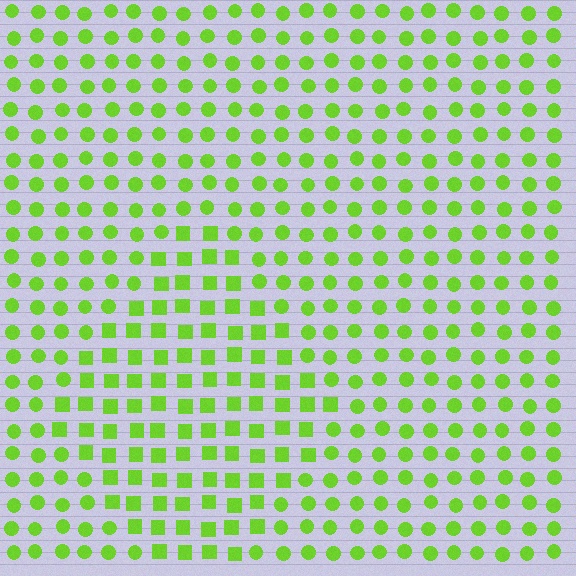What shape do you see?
I see a diamond.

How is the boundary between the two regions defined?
The boundary is defined by a change in element shape: squares inside vs. circles outside. All elements share the same color and spacing.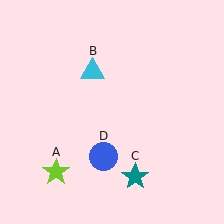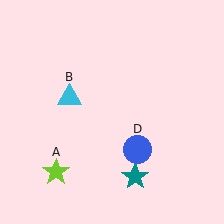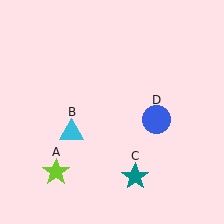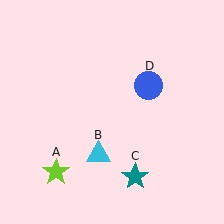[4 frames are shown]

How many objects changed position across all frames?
2 objects changed position: cyan triangle (object B), blue circle (object D).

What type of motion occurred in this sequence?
The cyan triangle (object B), blue circle (object D) rotated counterclockwise around the center of the scene.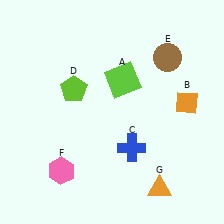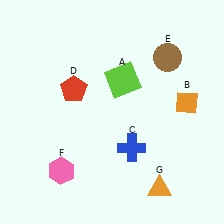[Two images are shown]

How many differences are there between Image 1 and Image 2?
There is 1 difference between the two images.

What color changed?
The pentagon (D) changed from lime in Image 1 to red in Image 2.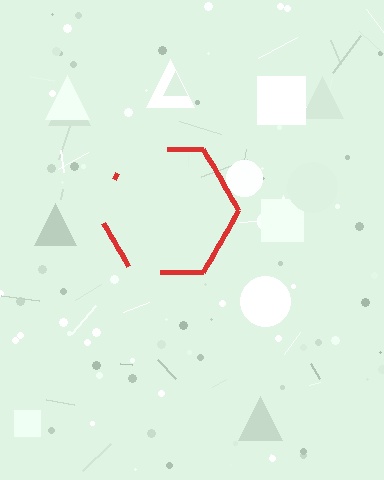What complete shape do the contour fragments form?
The contour fragments form a hexagon.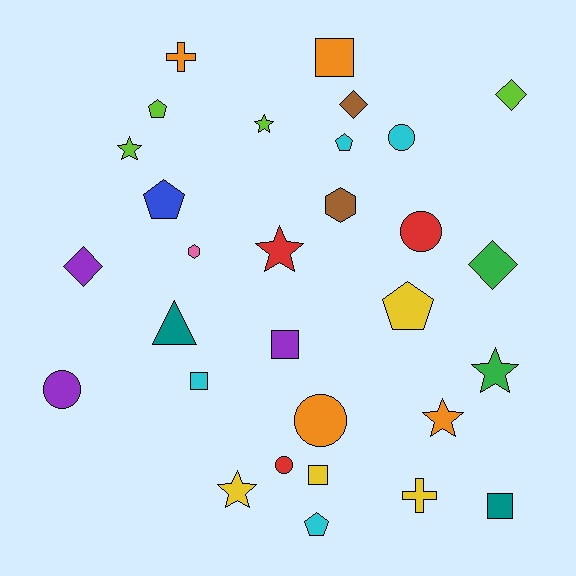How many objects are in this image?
There are 30 objects.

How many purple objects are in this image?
There are 3 purple objects.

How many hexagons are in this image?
There are 2 hexagons.